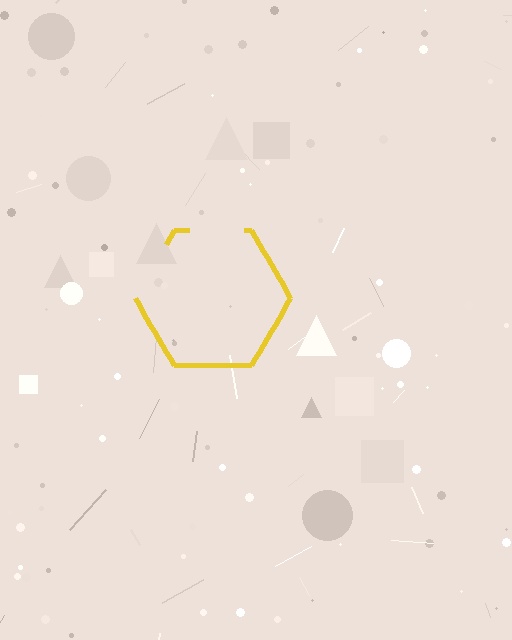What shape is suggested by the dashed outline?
The dashed outline suggests a hexagon.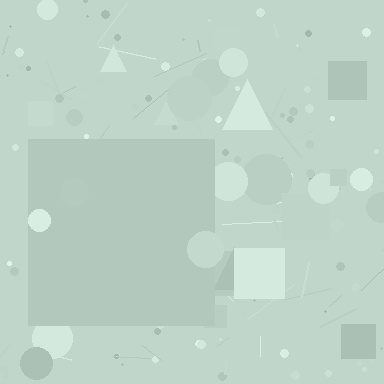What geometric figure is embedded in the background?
A square is embedded in the background.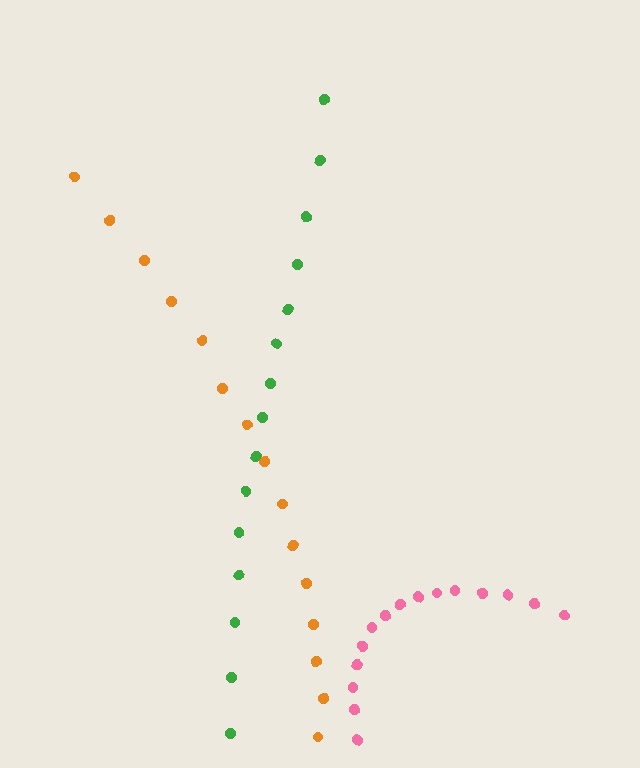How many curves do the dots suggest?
There are 3 distinct paths.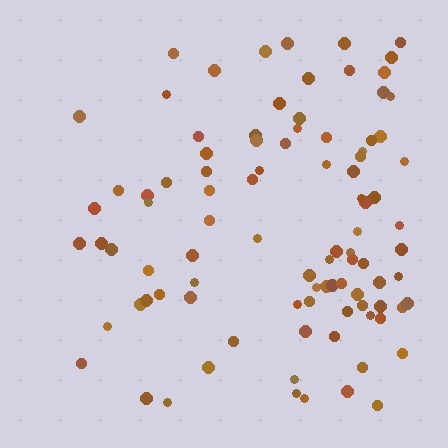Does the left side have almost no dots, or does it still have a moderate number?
Still a moderate number, just noticeably fewer than the right.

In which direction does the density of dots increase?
From left to right, with the right side densest.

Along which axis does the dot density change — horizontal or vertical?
Horizontal.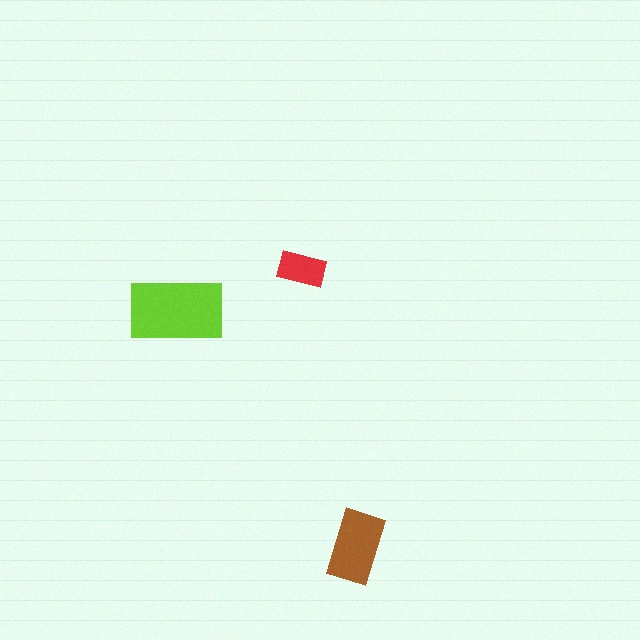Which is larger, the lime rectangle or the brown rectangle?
The lime one.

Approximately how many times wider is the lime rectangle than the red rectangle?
About 2 times wider.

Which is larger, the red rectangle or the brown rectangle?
The brown one.